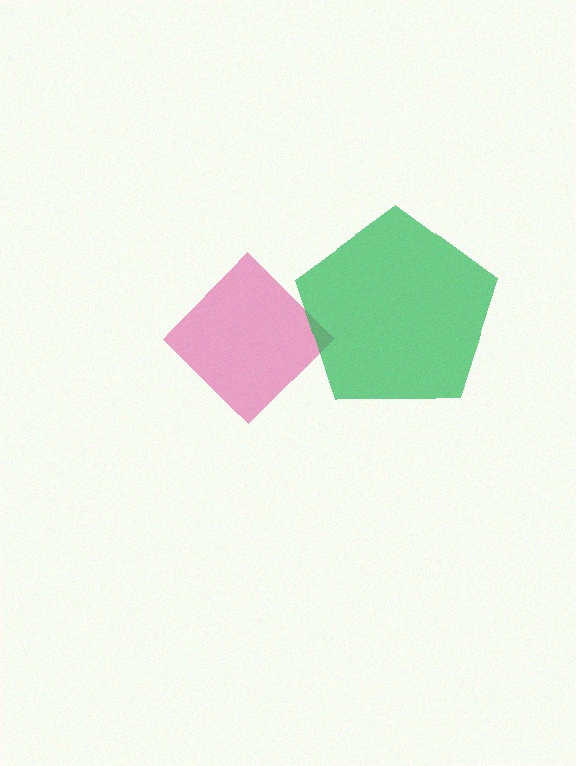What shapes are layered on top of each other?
The layered shapes are: a pink diamond, a green pentagon.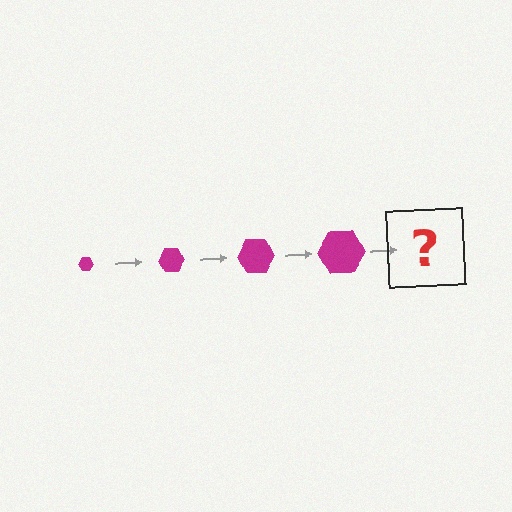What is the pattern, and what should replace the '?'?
The pattern is that the hexagon gets progressively larger each step. The '?' should be a magenta hexagon, larger than the previous one.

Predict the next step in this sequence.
The next step is a magenta hexagon, larger than the previous one.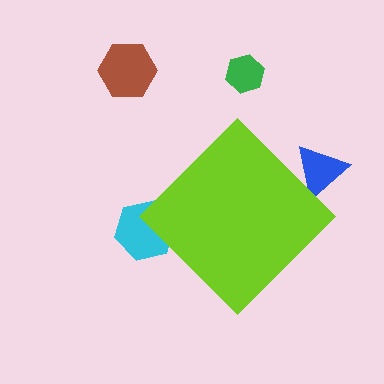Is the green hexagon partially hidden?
No, the green hexagon is fully visible.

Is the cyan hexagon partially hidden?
Yes, the cyan hexagon is partially hidden behind the lime diamond.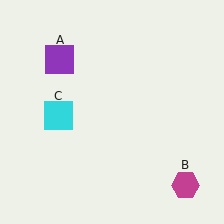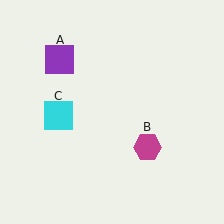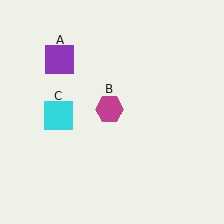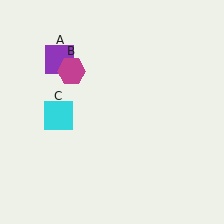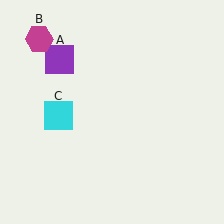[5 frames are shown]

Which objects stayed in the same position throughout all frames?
Purple square (object A) and cyan square (object C) remained stationary.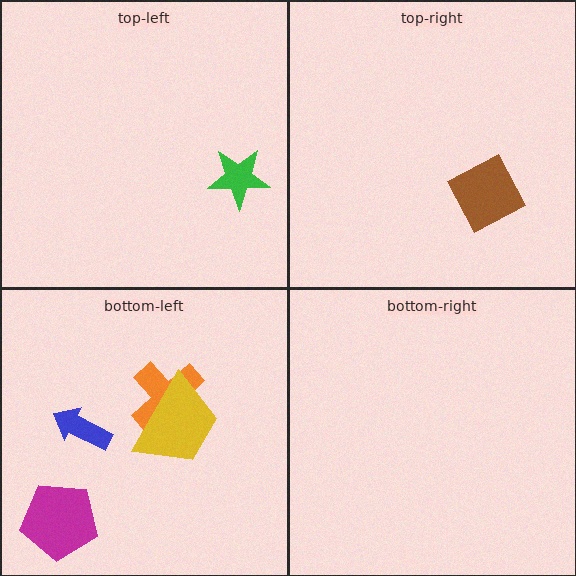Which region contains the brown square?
The top-right region.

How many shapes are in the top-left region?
1.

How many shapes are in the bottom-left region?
4.